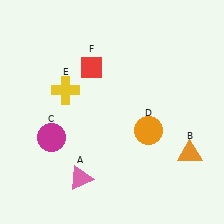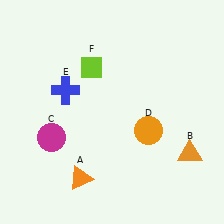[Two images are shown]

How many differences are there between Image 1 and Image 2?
There are 3 differences between the two images.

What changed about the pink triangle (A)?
In Image 1, A is pink. In Image 2, it changed to orange.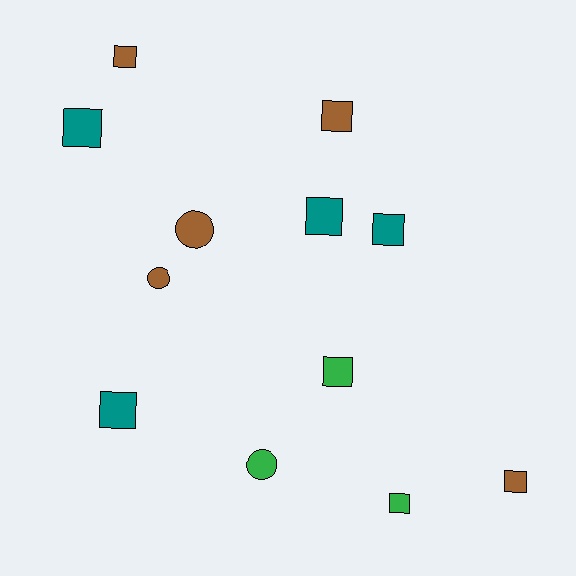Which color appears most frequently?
Brown, with 5 objects.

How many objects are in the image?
There are 12 objects.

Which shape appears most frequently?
Square, with 9 objects.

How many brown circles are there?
There are 2 brown circles.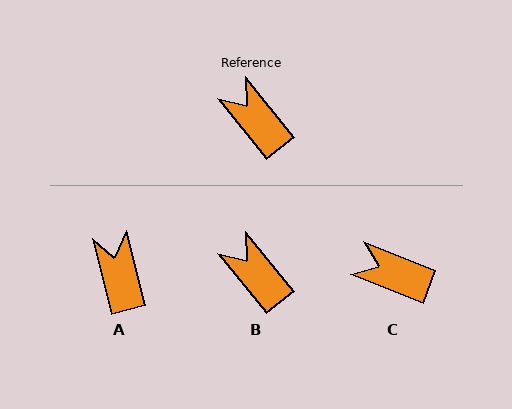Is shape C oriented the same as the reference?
No, it is off by about 29 degrees.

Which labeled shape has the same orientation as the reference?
B.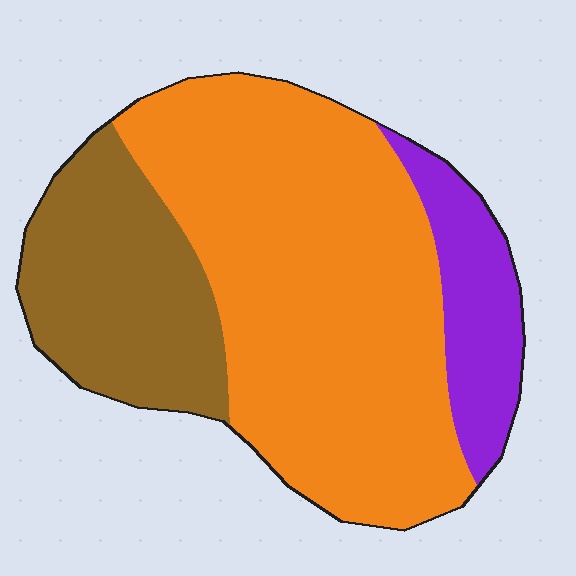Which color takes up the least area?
Purple, at roughly 15%.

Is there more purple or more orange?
Orange.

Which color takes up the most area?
Orange, at roughly 60%.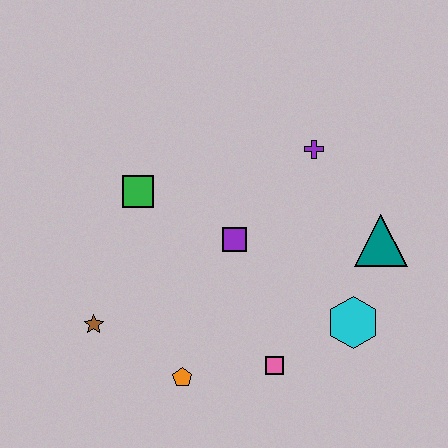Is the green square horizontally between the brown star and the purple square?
Yes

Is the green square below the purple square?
No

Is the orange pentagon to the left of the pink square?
Yes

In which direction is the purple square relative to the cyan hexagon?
The purple square is to the left of the cyan hexagon.